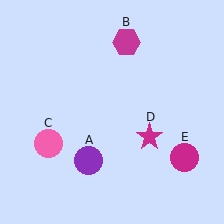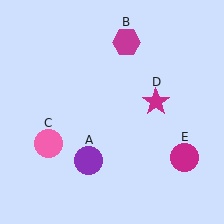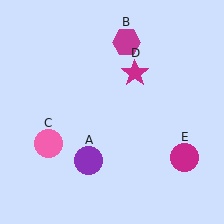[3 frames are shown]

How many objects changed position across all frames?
1 object changed position: magenta star (object D).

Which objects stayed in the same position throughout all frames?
Purple circle (object A) and magenta hexagon (object B) and pink circle (object C) and magenta circle (object E) remained stationary.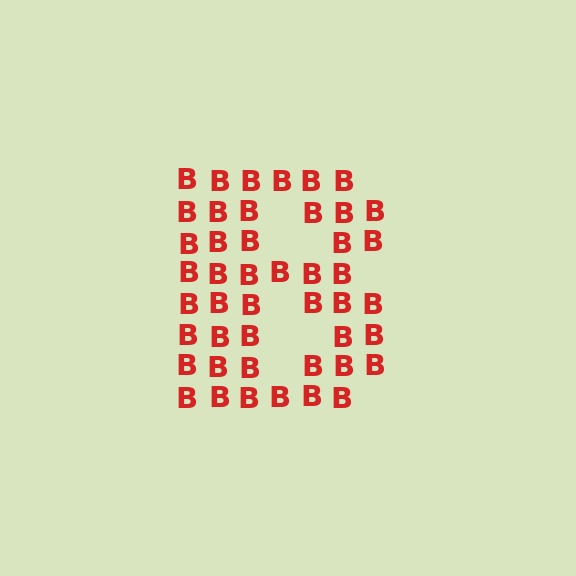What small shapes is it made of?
It is made of small letter B's.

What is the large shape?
The large shape is the letter B.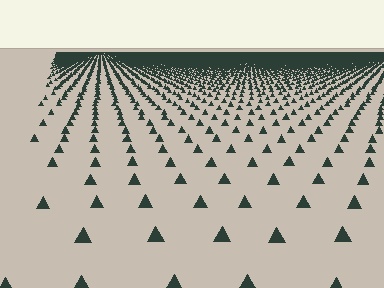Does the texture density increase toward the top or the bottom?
Density increases toward the top.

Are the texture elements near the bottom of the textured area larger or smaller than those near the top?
Larger. Near the bottom, elements are closer to the viewer and appear at a bigger on-screen size.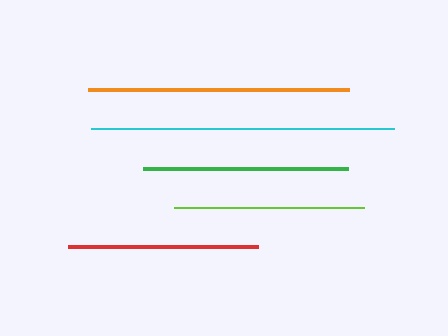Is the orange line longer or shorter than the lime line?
The orange line is longer than the lime line.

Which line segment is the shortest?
The red line is the shortest at approximately 190 pixels.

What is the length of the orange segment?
The orange segment is approximately 260 pixels long.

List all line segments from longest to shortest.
From longest to shortest: cyan, orange, green, lime, red.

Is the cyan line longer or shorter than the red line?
The cyan line is longer than the red line.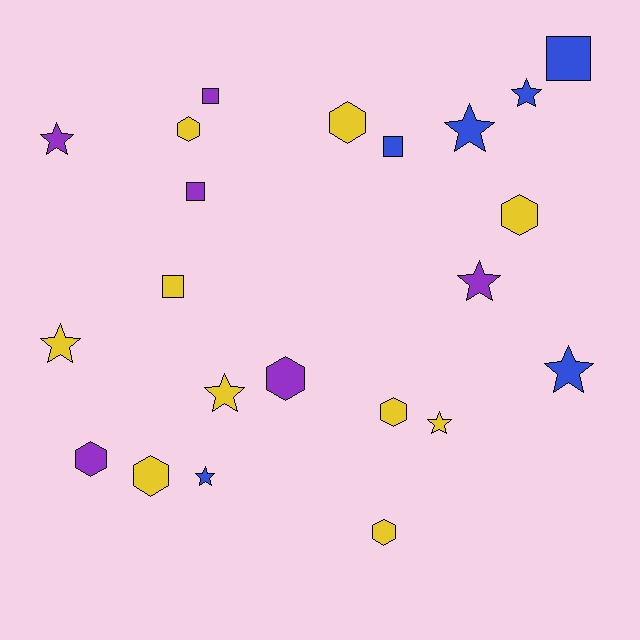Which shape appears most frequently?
Star, with 9 objects.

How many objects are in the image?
There are 22 objects.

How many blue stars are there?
There are 4 blue stars.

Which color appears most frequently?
Yellow, with 10 objects.